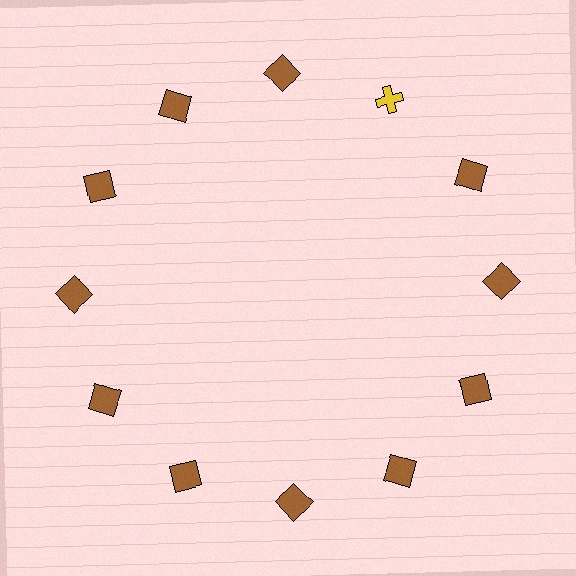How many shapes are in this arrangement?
There are 12 shapes arranged in a ring pattern.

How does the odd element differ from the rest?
It differs in both color (yellow instead of brown) and shape (cross instead of square).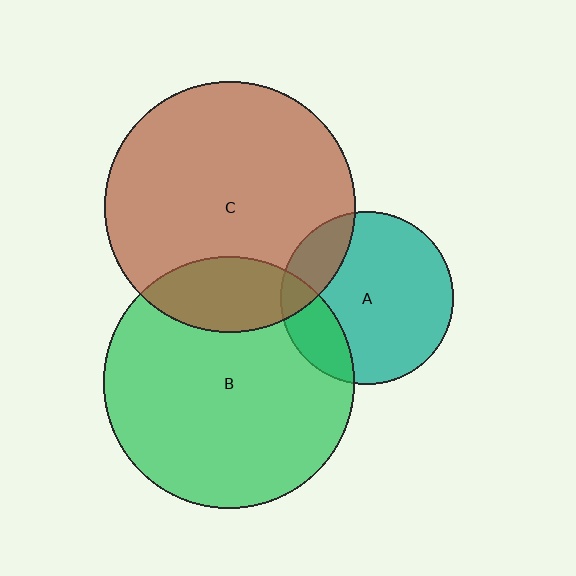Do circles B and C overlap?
Yes.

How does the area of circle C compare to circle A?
Approximately 2.1 times.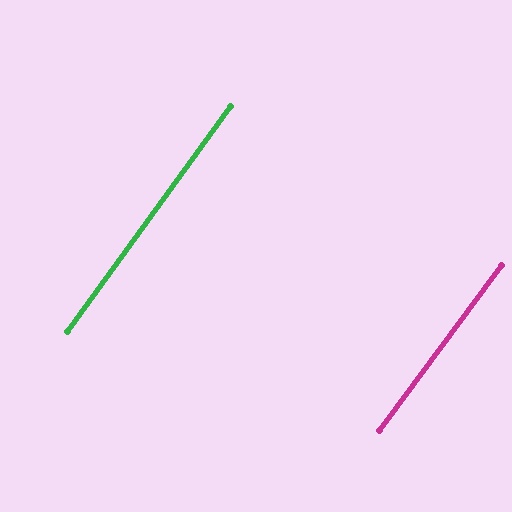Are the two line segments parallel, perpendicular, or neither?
Parallel — their directions differ by only 0.6°.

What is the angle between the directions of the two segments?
Approximately 1 degree.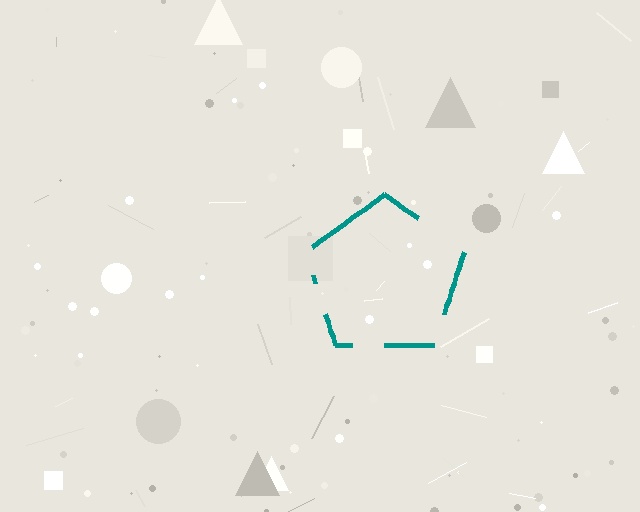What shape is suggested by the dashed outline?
The dashed outline suggests a pentagon.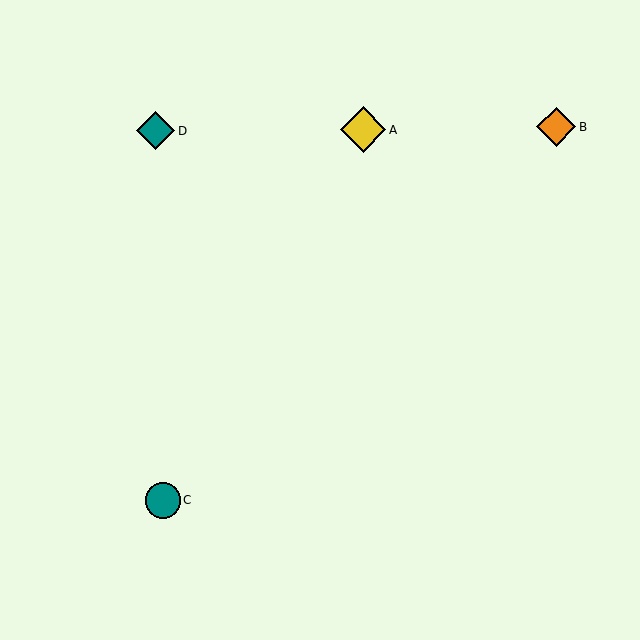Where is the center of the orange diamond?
The center of the orange diamond is at (556, 127).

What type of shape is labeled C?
Shape C is a teal circle.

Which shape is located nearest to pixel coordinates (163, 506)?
The teal circle (labeled C) at (163, 500) is nearest to that location.